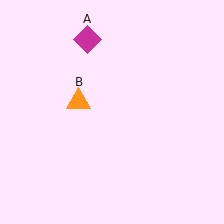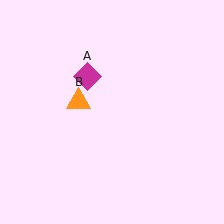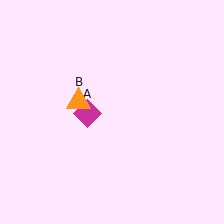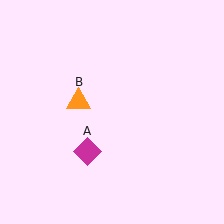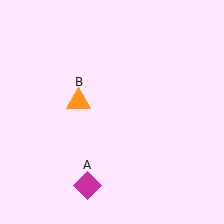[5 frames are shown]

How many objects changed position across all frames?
1 object changed position: magenta diamond (object A).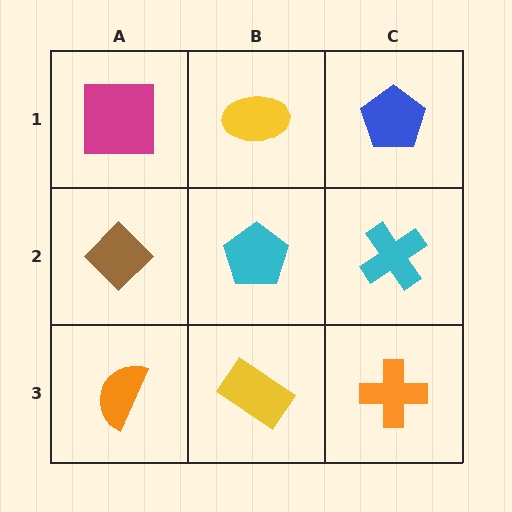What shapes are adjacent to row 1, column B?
A cyan pentagon (row 2, column B), a magenta square (row 1, column A), a blue pentagon (row 1, column C).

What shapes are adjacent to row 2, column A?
A magenta square (row 1, column A), an orange semicircle (row 3, column A), a cyan pentagon (row 2, column B).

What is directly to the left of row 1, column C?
A yellow ellipse.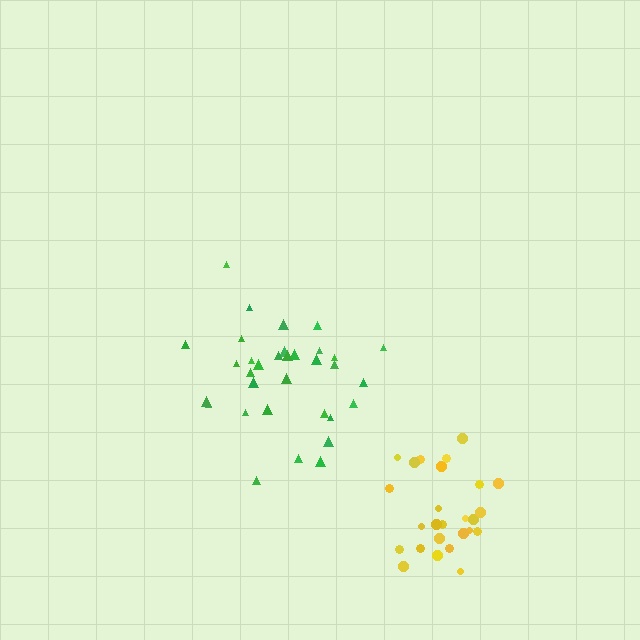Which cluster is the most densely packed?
Yellow.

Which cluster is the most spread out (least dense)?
Green.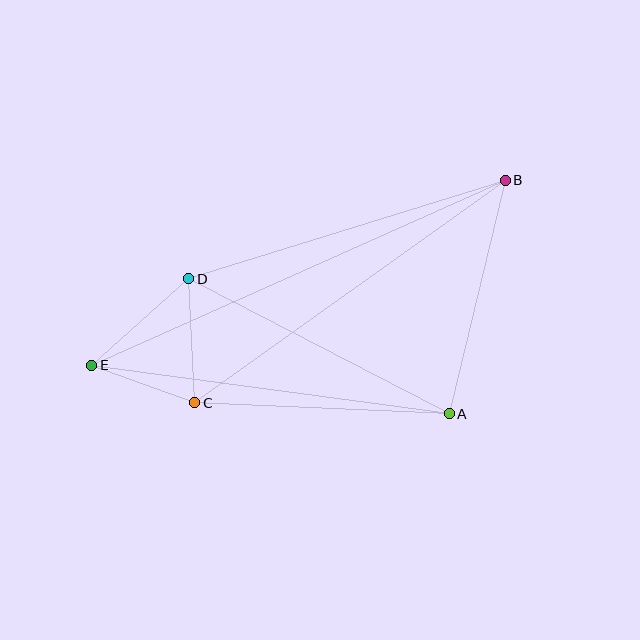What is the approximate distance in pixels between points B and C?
The distance between B and C is approximately 382 pixels.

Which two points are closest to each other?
Points C and E are closest to each other.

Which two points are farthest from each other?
Points B and E are farthest from each other.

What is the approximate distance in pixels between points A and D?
The distance between A and D is approximately 294 pixels.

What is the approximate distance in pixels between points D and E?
The distance between D and E is approximately 130 pixels.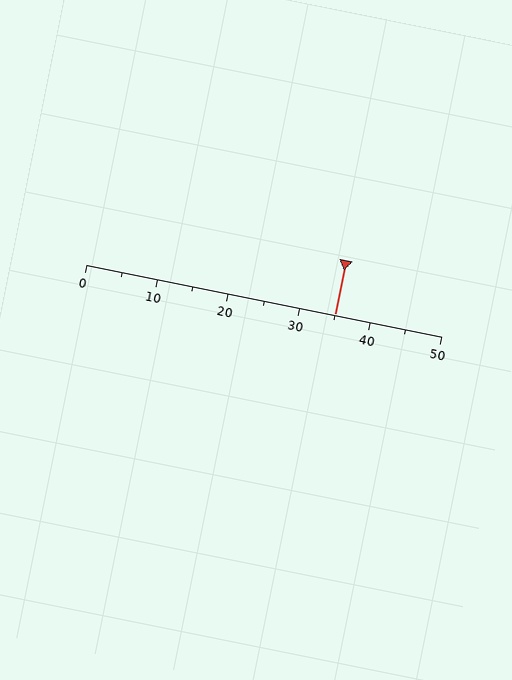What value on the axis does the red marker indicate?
The marker indicates approximately 35.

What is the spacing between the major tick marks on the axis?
The major ticks are spaced 10 apart.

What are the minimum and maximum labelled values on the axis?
The axis runs from 0 to 50.